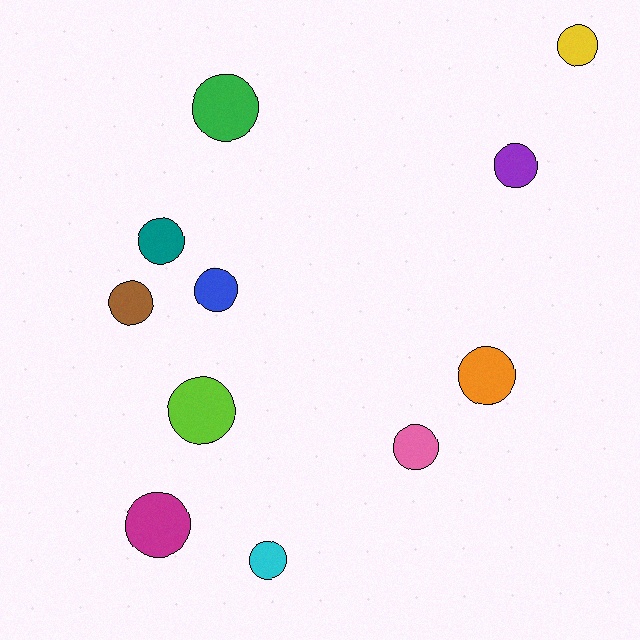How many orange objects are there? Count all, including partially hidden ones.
There is 1 orange object.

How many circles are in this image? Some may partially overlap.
There are 11 circles.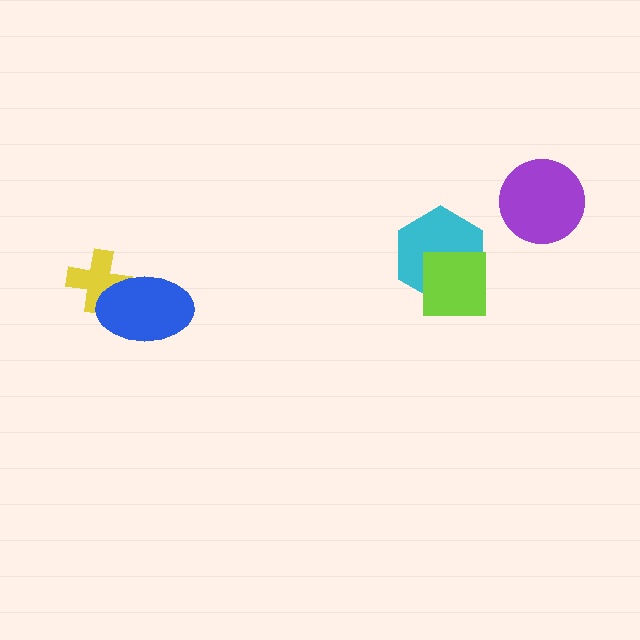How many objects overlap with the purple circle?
0 objects overlap with the purple circle.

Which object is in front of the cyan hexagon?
The lime square is in front of the cyan hexagon.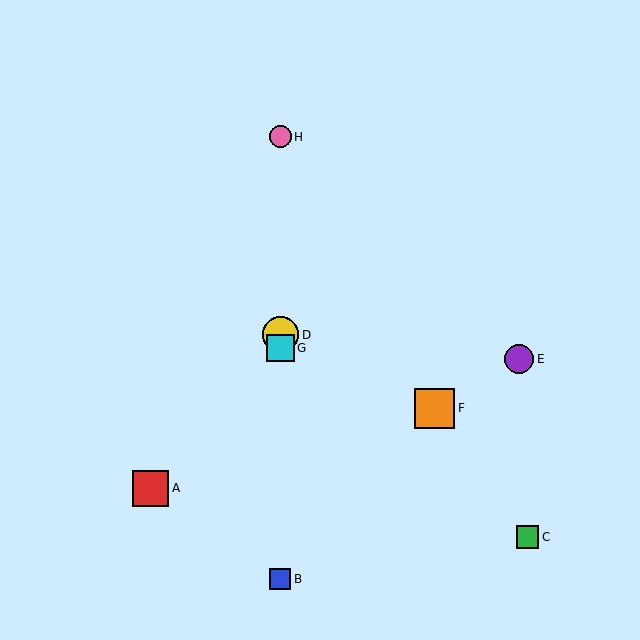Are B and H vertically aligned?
Yes, both are at x≈280.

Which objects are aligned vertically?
Objects B, D, G, H are aligned vertically.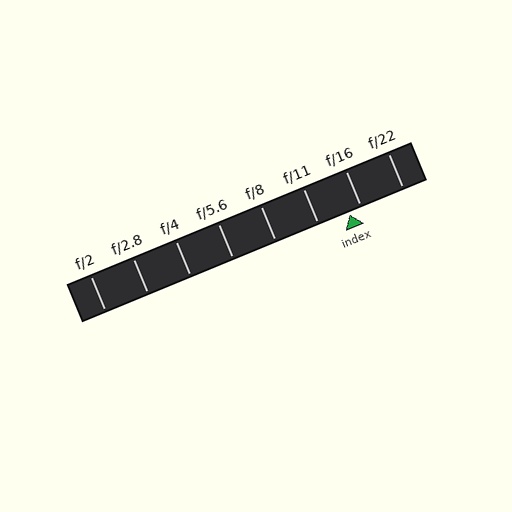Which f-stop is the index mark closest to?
The index mark is closest to f/16.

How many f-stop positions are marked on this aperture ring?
There are 8 f-stop positions marked.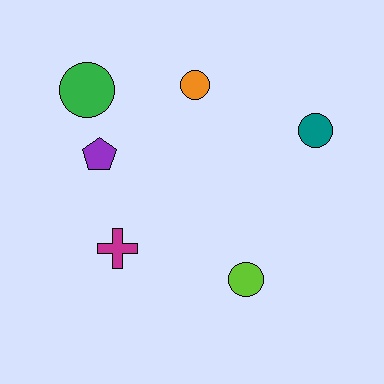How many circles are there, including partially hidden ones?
There are 4 circles.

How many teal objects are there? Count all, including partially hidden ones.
There is 1 teal object.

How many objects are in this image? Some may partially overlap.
There are 6 objects.